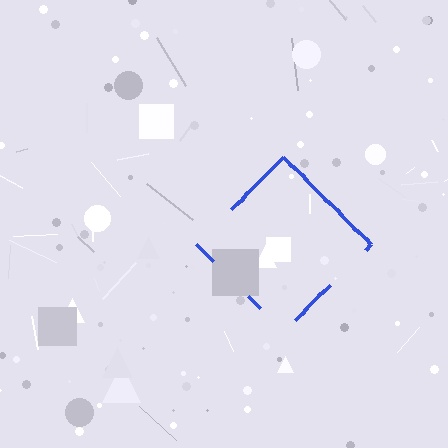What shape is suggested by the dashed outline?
The dashed outline suggests a diamond.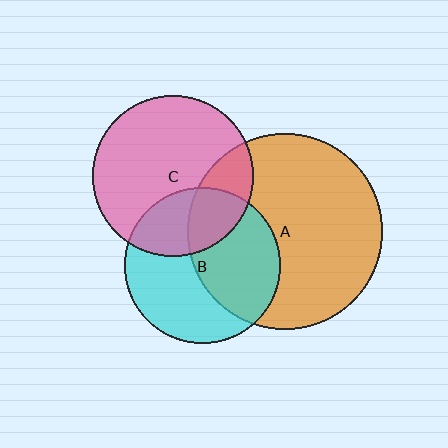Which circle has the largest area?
Circle A (orange).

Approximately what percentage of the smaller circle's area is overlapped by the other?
Approximately 30%.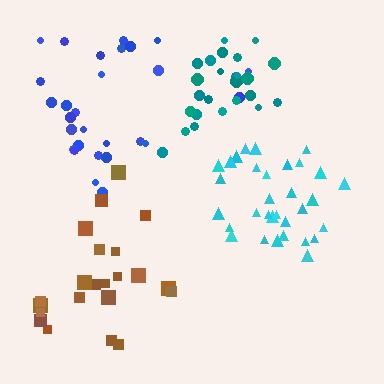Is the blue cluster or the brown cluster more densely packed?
Blue.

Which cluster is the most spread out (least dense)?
Brown.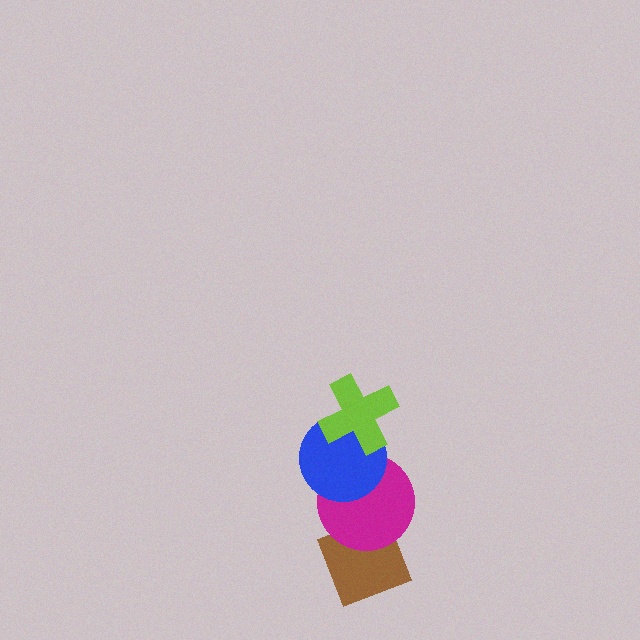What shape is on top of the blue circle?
The lime cross is on top of the blue circle.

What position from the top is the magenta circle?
The magenta circle is 3rd from the top.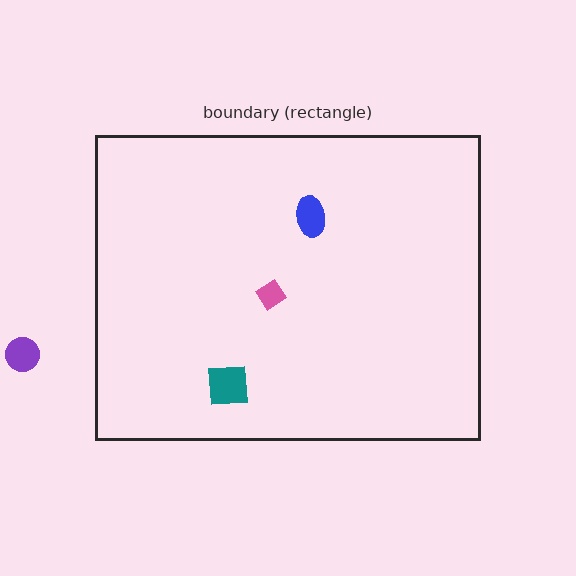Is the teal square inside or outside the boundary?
Inside.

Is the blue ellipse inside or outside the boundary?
Inside.